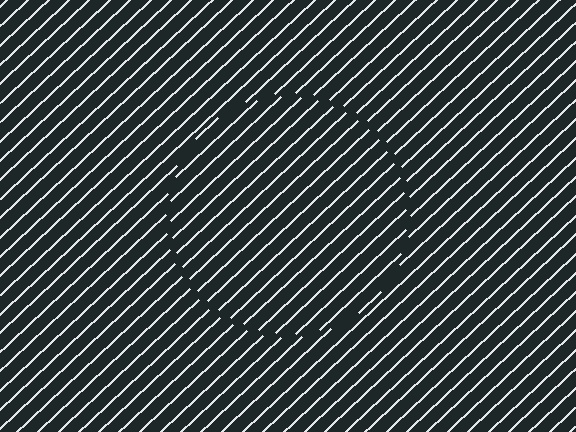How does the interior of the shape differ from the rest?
The interior of the shape contains the same grating, shifted by half a period — the contour is defined by the phase discontinuity where line-ends from the inner and outer gratings abut.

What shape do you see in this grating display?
An illusory circle. The interior of the shape contains the same grating, shifted by half a period — the contour is defined by the phase discontinuity where line-ends from the inner and outer gratings abut.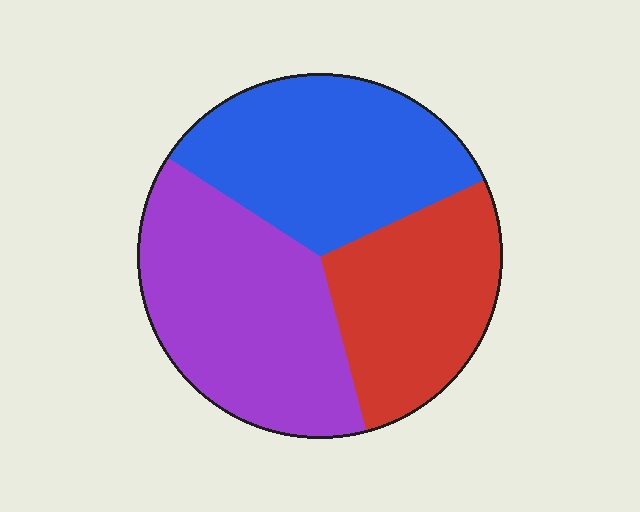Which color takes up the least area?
Red, at roughly 30%.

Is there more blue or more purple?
Purple.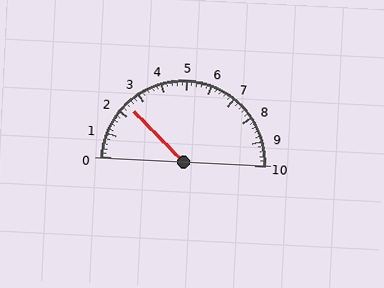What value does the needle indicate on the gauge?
The needle indicates approximately 2.4.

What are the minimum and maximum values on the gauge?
The gauge ranges from 0 to 10.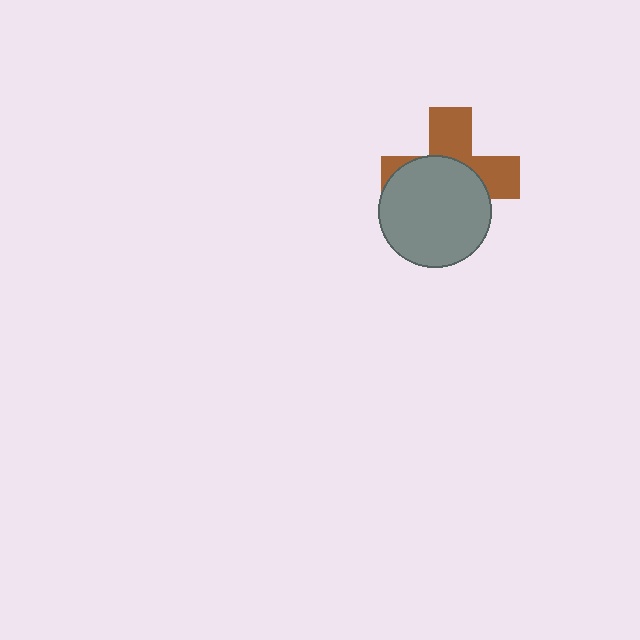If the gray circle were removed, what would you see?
You would see the complete brown cross.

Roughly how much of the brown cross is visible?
A small part of it is visible (roughly 44%).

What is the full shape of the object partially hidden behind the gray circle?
The partially hidden object is a brown cross.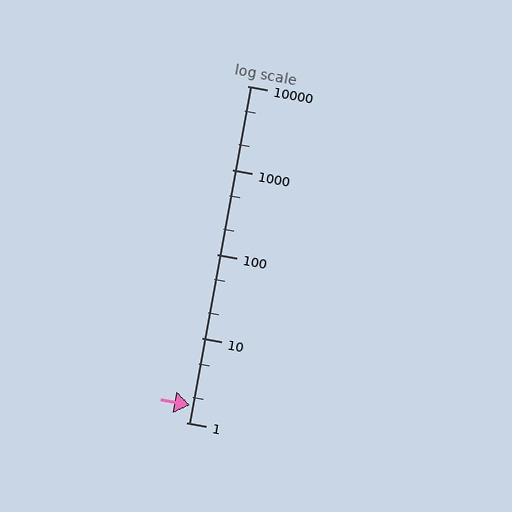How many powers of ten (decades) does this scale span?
The scale spans 4 decades, from 1 to 10000.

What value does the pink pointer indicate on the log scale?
The pointer indicates approximately 1.6.